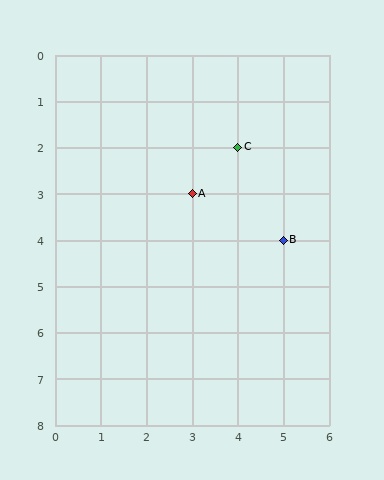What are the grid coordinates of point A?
Point A is at grid coordinates (3, 3).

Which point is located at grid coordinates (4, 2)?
Point C is at (4, 2).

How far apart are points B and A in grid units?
Points B and A are 2 columns and 1 row apart (about 2.2 grid units diagonally).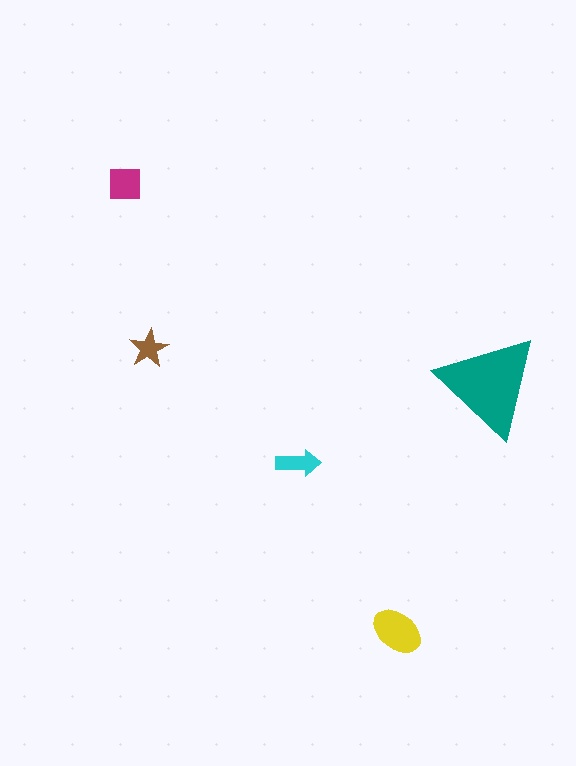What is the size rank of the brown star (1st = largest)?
5th.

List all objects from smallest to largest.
The brown star, the cyan arrow, the magenta square, the yellow ellipse, the teal triangle.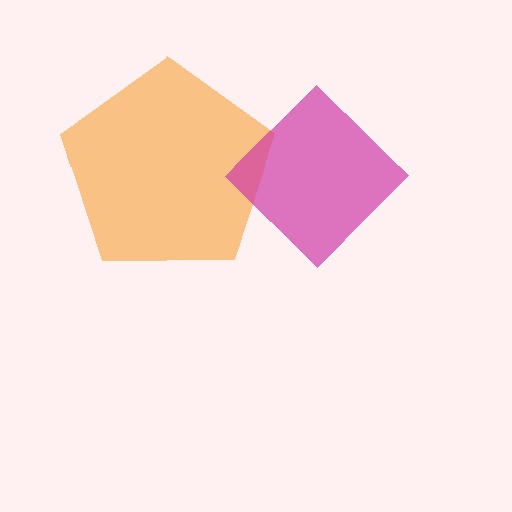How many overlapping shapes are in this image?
There are 2 overlapping shapes in the image.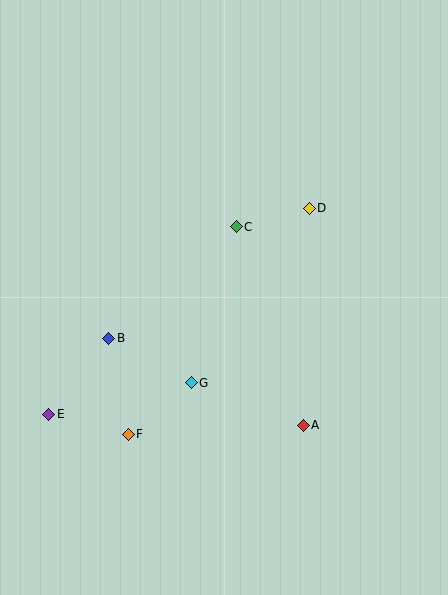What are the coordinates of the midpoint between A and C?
The midpoint between A and C is at (270, 326).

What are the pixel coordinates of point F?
Point F is at (128, 434).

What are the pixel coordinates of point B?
Point B is at (109, 338).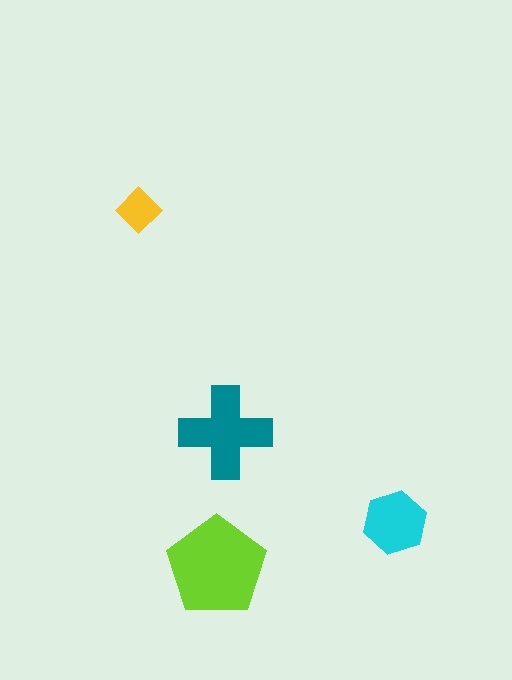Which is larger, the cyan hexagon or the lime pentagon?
The lime pentagon.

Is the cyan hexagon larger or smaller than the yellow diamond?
Larger.